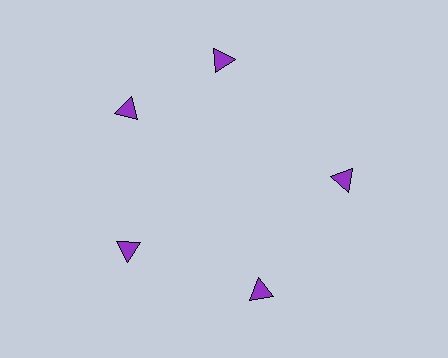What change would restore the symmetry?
The symmetry would be restored by rotating it back into even spacing with its neighbors so that all 5 triangles sit at equal angles and equal distance from the center.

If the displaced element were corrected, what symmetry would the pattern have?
It would have 5-fold rotational symmetry — the pattern would map onto itself every 72 degrees.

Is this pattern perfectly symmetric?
No. The 5 purple triangles are arranged in a ring, but one element near the 1 o'clock position is rotated out of alignment along the ring, breaking the 5-fold rotational symmetry.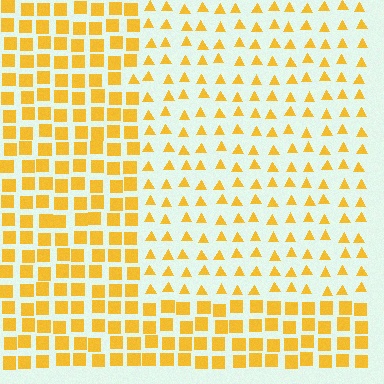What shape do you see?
I see a rectangle.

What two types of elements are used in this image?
The image uses triangles inside the rectangle region and squares outside it.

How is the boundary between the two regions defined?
The boundary is defined by a change in element shape: triangles inside vs. squares outside. All elements share the same color and spacing.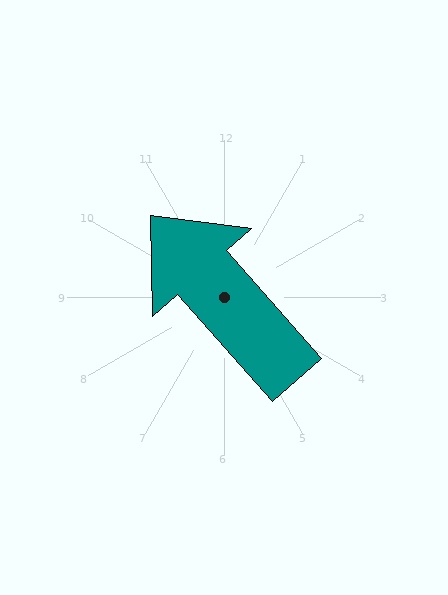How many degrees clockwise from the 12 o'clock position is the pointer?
Approximately 318 degrees.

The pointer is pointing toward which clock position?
Roughly 11 o'clock.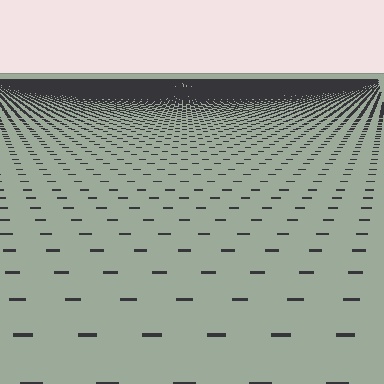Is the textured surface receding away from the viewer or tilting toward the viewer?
The surface is receding away from the viewer. Texture elements get smaller and denser toward the top.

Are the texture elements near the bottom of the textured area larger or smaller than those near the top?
Larger. Near the bottom, elements are closer to the viewer and appear at a bigger on-screen size.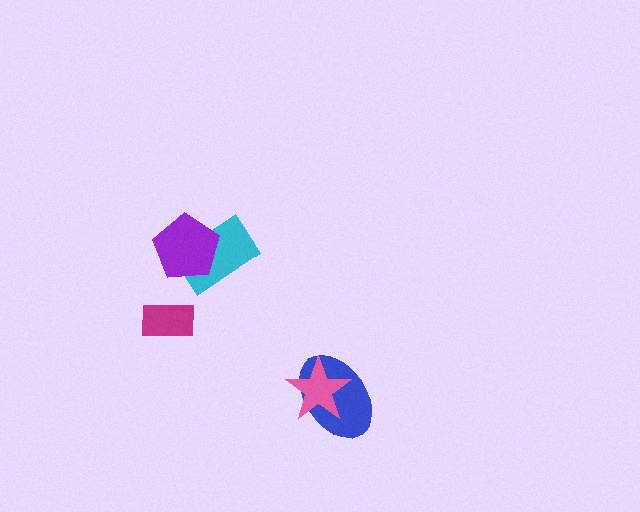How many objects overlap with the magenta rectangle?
0 objects overlap with the magenta rectangle.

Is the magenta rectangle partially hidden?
No, no other shape covers it.